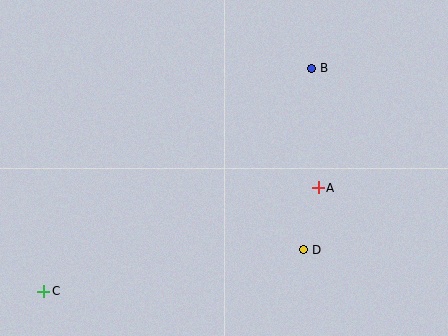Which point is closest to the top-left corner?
Point C is closest to the top-left corner.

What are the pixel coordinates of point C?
Point C is at (44, 291).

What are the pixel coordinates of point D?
Point D is at (304, 250).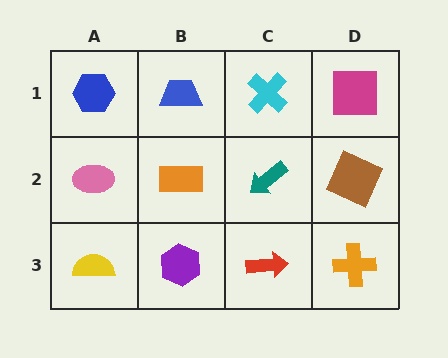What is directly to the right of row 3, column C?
An orange cross.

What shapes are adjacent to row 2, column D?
A magenta square (row 1, column D), an orange cross (row 3, column D), a teal arrow (row 2, column C).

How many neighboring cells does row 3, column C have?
3.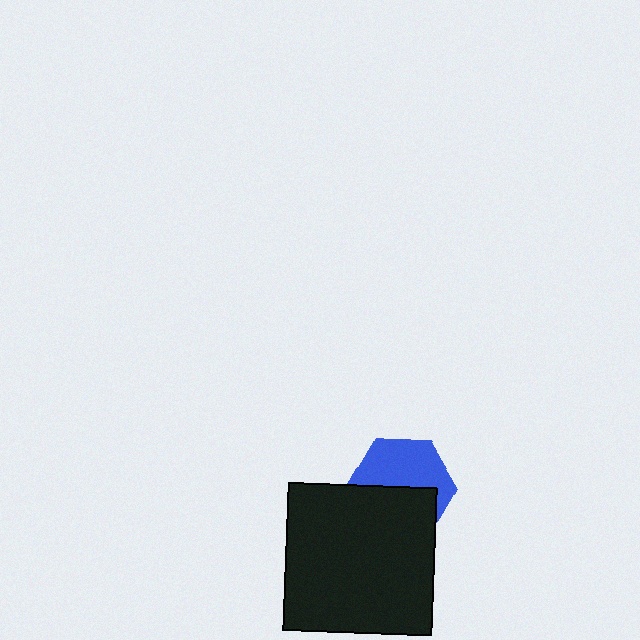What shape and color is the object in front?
The object in front is a black square.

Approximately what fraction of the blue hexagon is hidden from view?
Roughly 47% of the blue hexagon is hidden behind the black square.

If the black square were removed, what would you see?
You would see the complete blue hexagon.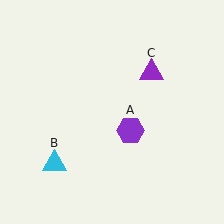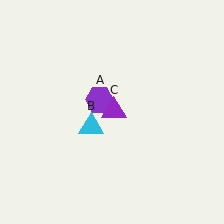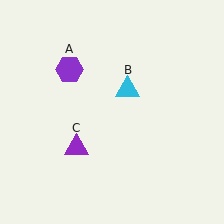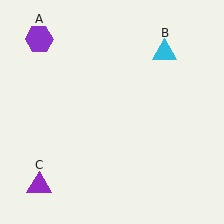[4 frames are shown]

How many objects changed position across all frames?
3 objects changed position: purple hexagon (object A), cyan triangle (object B), purple triangle (object C).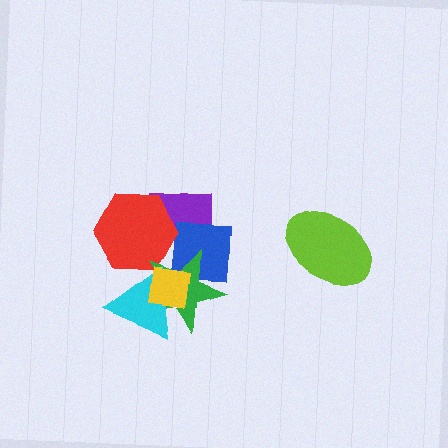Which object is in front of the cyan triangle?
The yellow square is in front of the cyan triangle.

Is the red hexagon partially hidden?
Yes, it is partially covered by another shape.